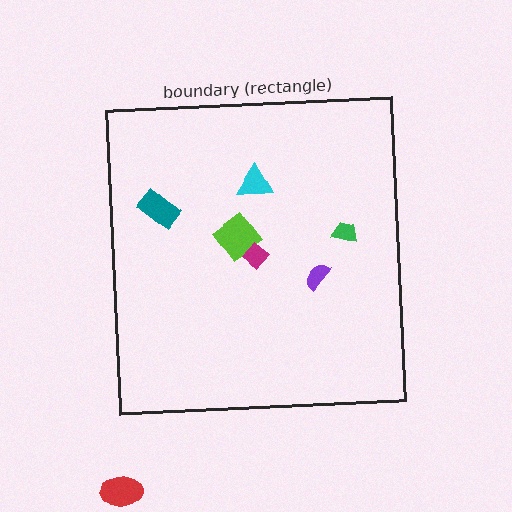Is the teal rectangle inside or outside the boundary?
Inside.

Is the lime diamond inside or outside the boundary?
Inside.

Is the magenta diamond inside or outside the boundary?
Inside.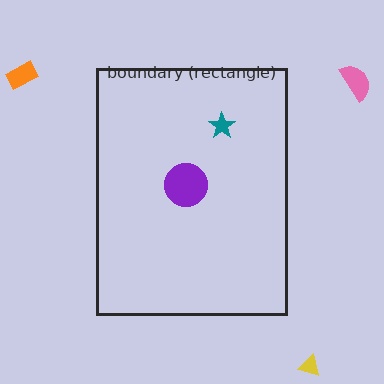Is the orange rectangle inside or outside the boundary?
Outside.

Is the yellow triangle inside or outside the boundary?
Outside.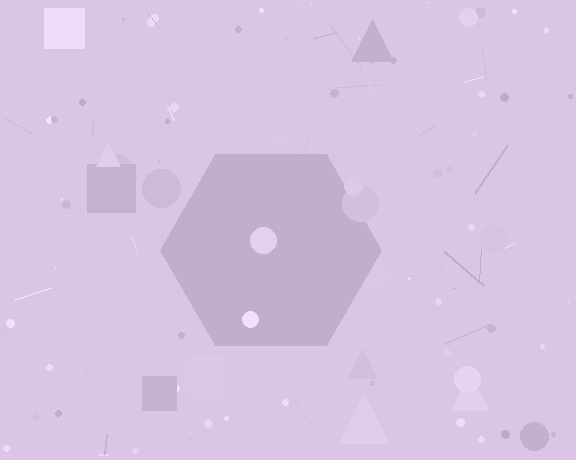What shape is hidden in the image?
A hexagon is hidden in the image.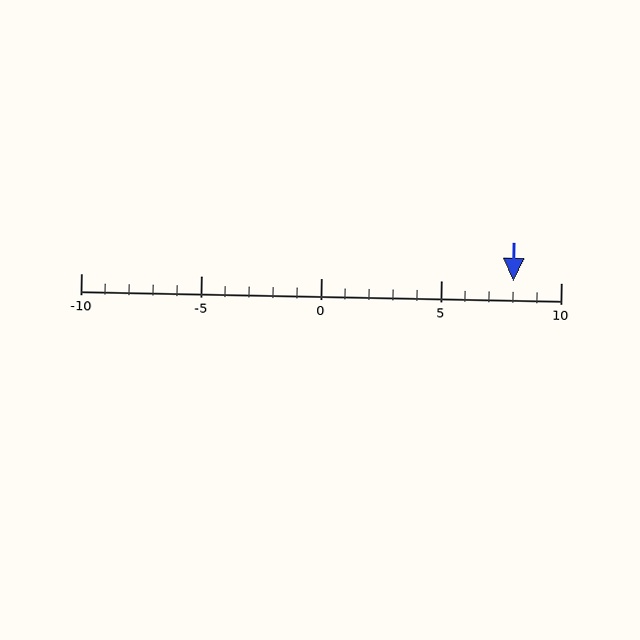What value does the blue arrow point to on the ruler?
The blue arrow points to approximately 8.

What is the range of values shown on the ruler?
The ruler shows values from -10 to 10.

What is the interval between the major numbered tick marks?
The major tick marks are spaced 5 units apart.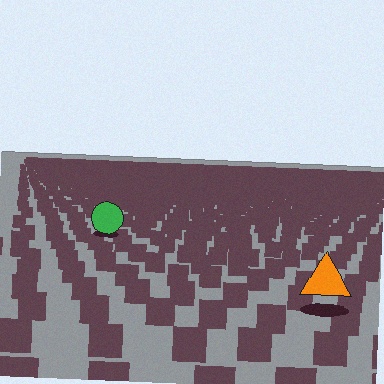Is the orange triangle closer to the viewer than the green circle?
Yes. The orange triangle is closer — you can tell from the texture gradient: the ground texture is coarser near it.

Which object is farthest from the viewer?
The green circle is farthest from the viewer. It appears smaller and the ground texture around it is denser.